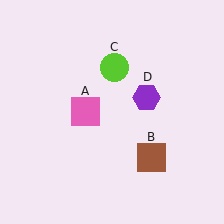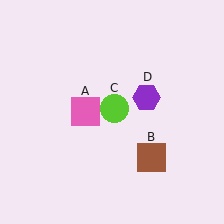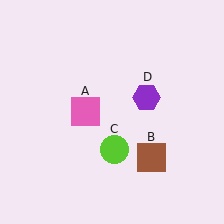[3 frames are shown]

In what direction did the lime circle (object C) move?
The lime circle (object C) moved down.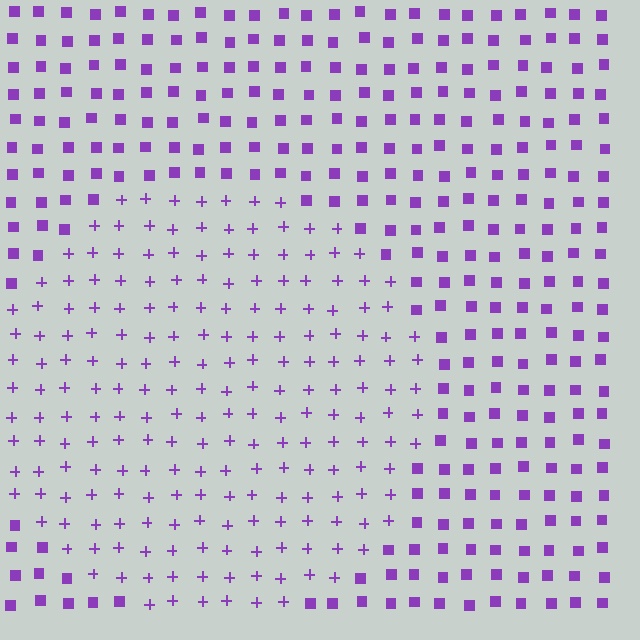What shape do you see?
I see a circle.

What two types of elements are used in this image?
The image uses plus signs inside the circle region and squares outside it.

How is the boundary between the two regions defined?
The boundary is defined by a change in element shape: plus signs inside vs. squares outside. All elements share the same color and spacing.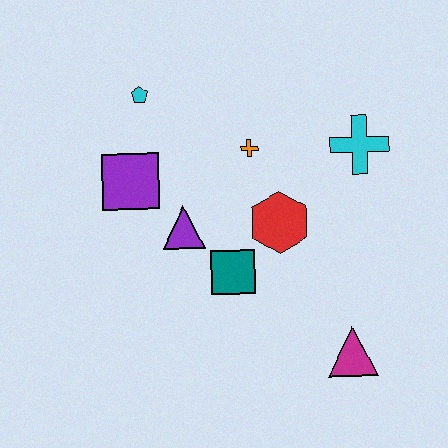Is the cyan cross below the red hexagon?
No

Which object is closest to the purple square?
The purple triangle is closest to the purple square.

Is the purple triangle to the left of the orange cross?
Yes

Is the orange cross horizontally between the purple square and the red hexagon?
Yes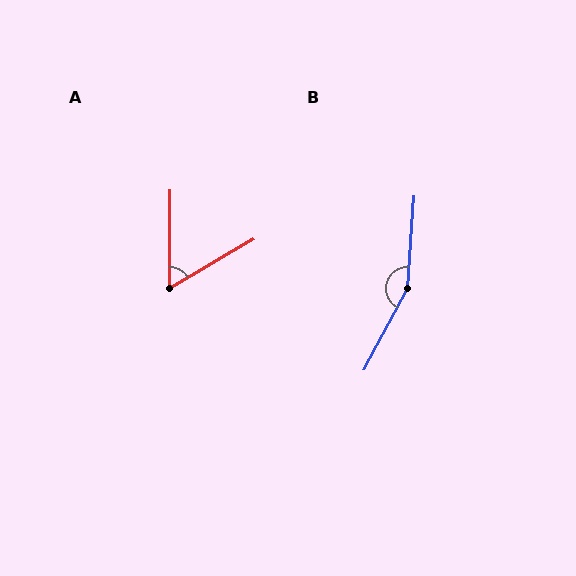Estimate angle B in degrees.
Approximately 156 degrees.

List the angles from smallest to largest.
A (59°), B (156°).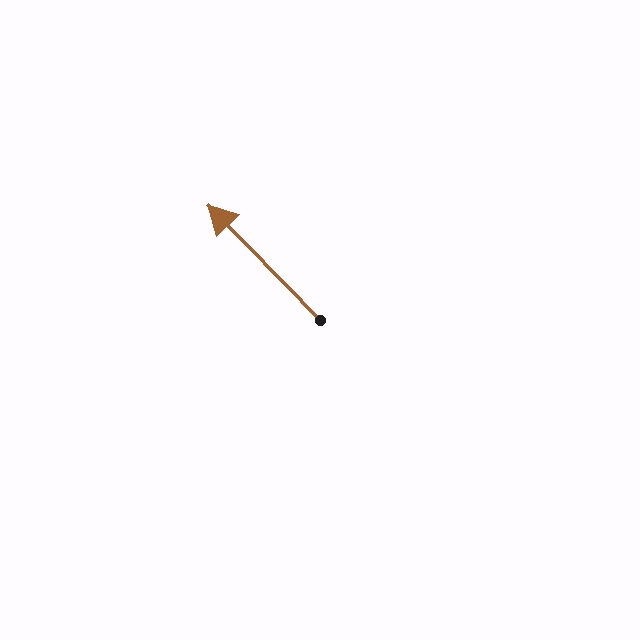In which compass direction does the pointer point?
Northwest.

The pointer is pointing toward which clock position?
Roughly 11 o'clock.